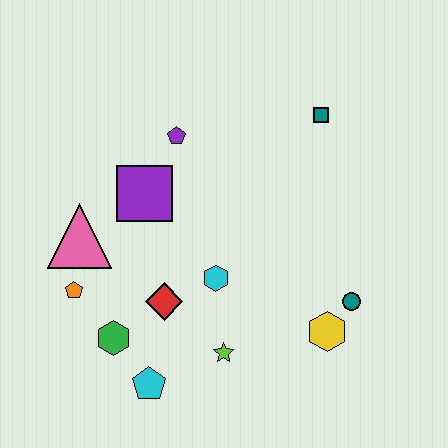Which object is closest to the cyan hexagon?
The red diamond is closest to the cyan hexagon.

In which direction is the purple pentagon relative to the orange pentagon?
The purple pentagon is above the orange pentagon.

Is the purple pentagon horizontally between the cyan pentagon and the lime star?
Yes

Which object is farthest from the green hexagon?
The teal square is farthest from the green hexagon.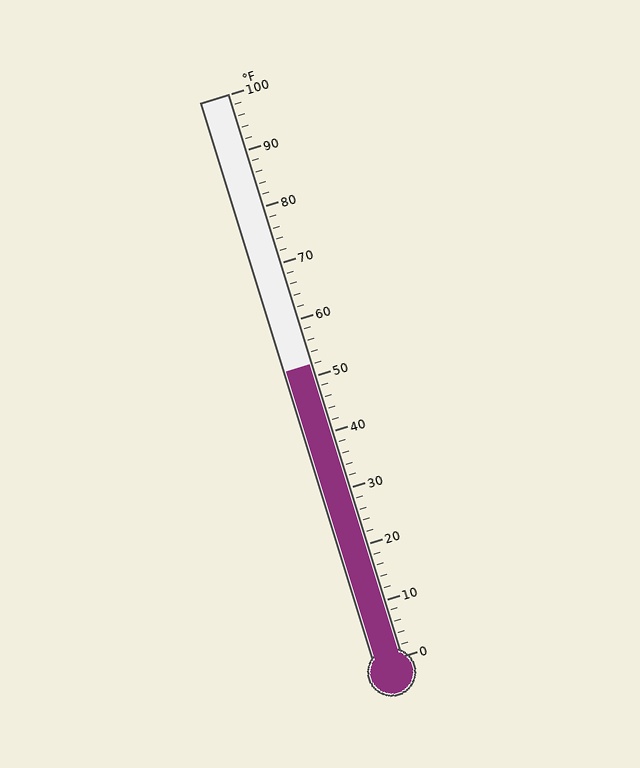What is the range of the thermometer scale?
The thermometer scale ranges from 0°F to 100°F.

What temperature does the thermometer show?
The thermometer shows approximately 52°F.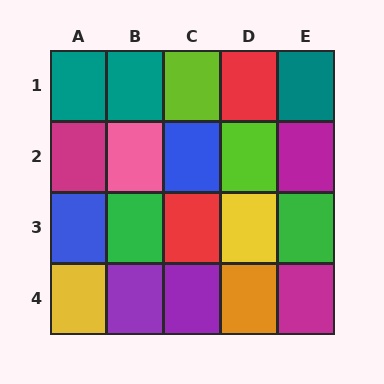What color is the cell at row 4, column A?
Yellow.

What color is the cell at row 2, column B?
Pink.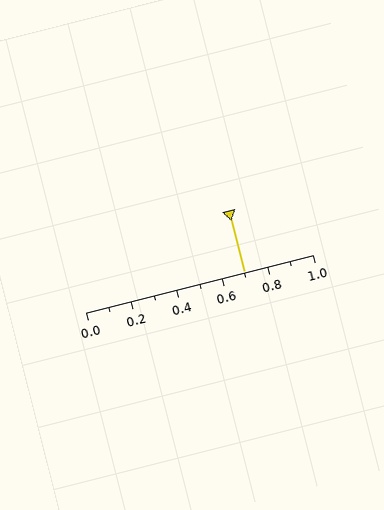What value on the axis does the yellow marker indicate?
The marker indicates approximately 0.7.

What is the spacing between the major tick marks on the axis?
The major ticks are spaced 0.2 apart.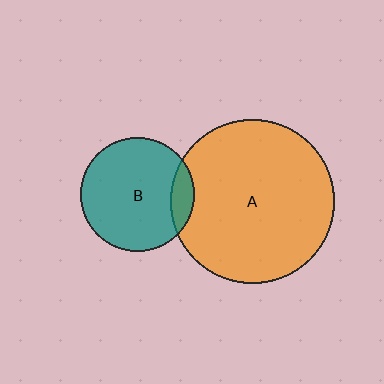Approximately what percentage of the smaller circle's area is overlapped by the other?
Approximately 10%.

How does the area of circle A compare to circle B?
Approximately 2.1 times.